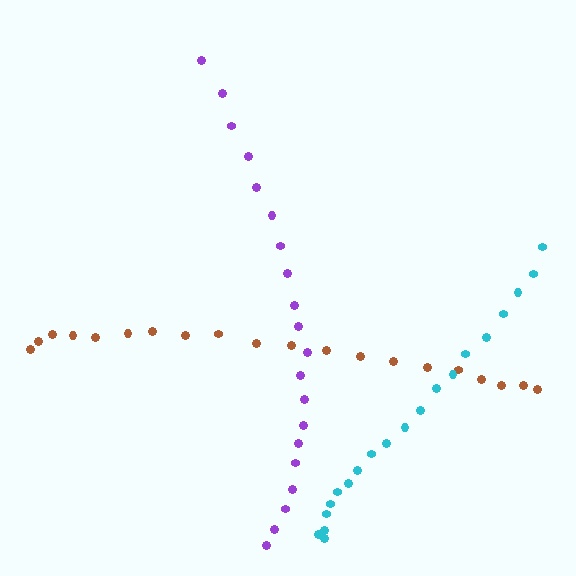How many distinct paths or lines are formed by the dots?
There are 3 distinct paths.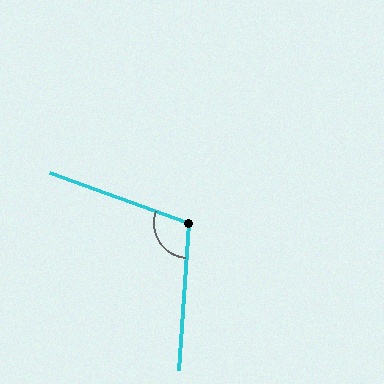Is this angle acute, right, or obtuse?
It is obtuse.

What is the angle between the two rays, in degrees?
Approximately 106 degrees.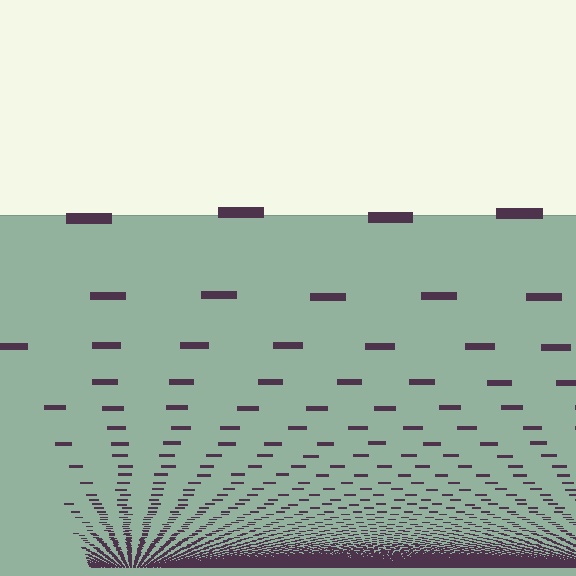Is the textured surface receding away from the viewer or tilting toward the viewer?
The surface appears to tilt toward the viewer. Texture elements get larger and sparser toward the top.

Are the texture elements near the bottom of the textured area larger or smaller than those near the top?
Smaller. The gradient is inverted — elements near the bottom are smaller and denser.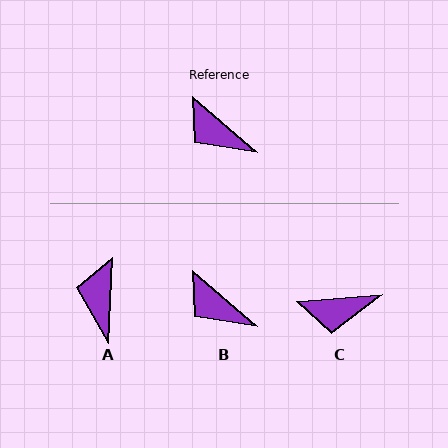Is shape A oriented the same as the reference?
No, it is off by about 52 degrees.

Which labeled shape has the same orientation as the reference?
B.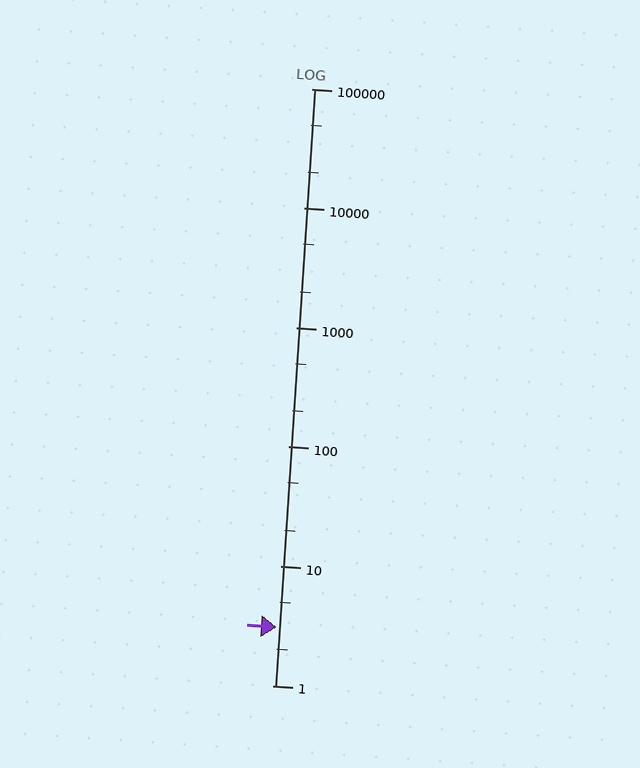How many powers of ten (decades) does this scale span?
The scale spans 5 decades, from 1 to 100000.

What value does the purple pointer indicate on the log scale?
The pointer indicates approximately 3.1.